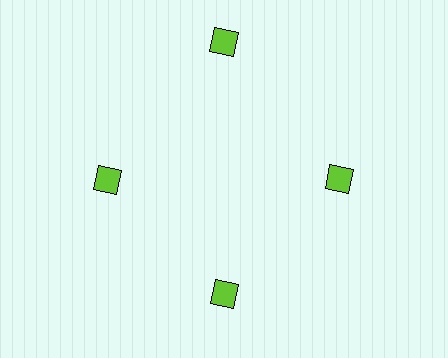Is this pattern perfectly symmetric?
No. The 4 lime squares are arranged in a ring, but one element near the 12 o'clock position is pushed outward from the center, breaking the 4-fold rotational symmetry.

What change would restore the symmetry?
The symmetry would be restored by moving it inward, back onto the ring so that all 4 squares sit at equal angles and equal distance from the center.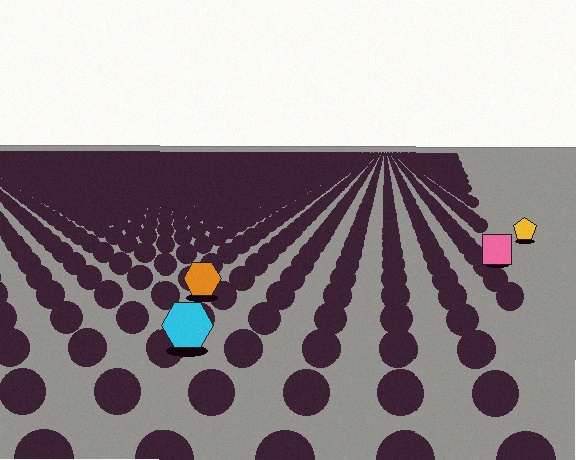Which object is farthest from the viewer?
The yellow pentagon is farthest from the viewer. It appears smaller and the ground texture around it is denser.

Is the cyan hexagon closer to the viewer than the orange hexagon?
Yes. The cyan hexagon is closer — you can tell from the texture gradient: the ground texture is coarser near it.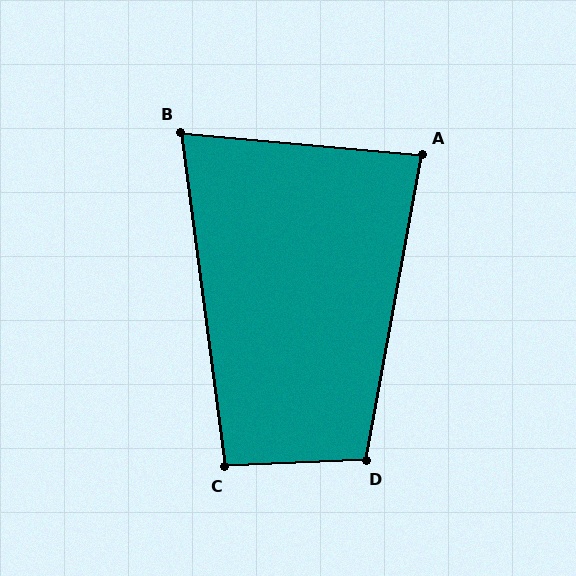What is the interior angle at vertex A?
Approximately 85 degrees (acute).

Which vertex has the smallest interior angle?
B, at approximately 77 degrees.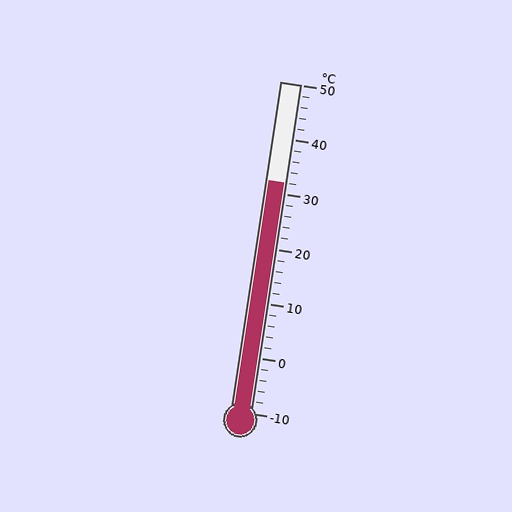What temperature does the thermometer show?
The thermometer shows approximately 32°C.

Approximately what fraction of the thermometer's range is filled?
The thermometer is filled to approximately 70% of its range.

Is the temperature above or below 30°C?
The temperature is above 30°C.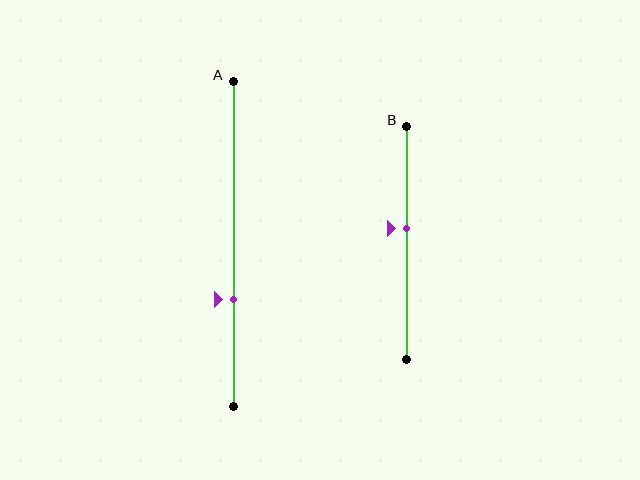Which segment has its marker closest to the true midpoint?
Segment B has its marker closest to the true midpoint.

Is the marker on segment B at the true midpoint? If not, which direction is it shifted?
No, the marker on segment B is shifted upward by about 6% of the segment length.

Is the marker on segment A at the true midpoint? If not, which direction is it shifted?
No, the marker on segment A is shifted downward by about 17% of the segment length.